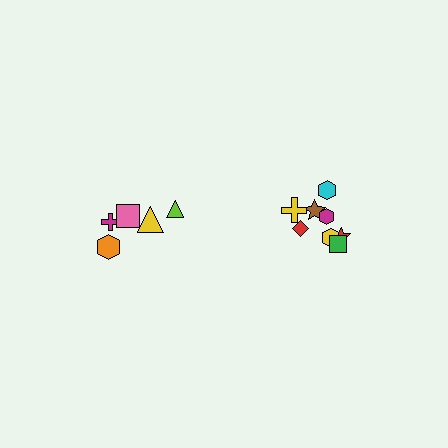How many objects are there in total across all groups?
There are 13 objects.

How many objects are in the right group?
There are 8 objects.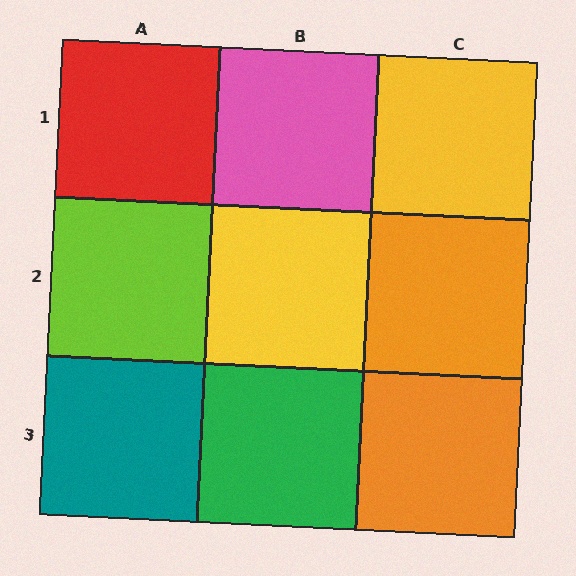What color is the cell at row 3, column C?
Orange.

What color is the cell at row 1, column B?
Pink.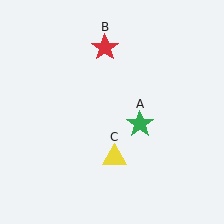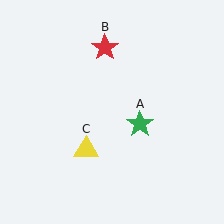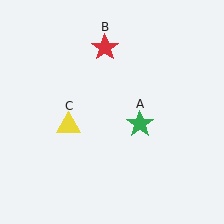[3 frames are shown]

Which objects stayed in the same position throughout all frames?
Green star (object A) and red star (object B) remained stationary.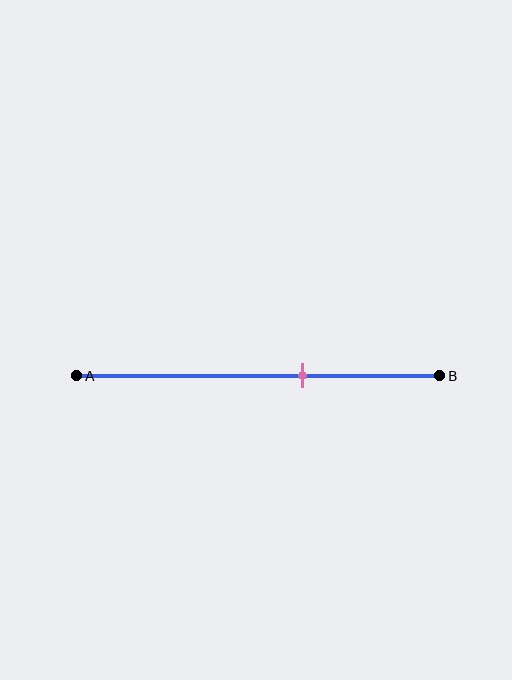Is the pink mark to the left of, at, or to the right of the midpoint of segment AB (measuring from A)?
The pink mark is to the right of the midpoint of segment AB.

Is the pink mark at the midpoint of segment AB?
No, the mark is at about 60% from A, not at the 50% midpoint.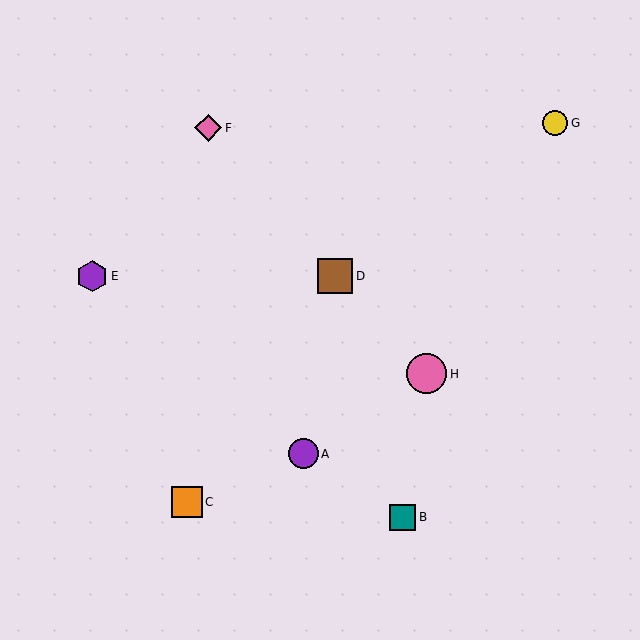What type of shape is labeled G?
Shape G is a yellow circle.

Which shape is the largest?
The pink circle (labeled H) is the largest.